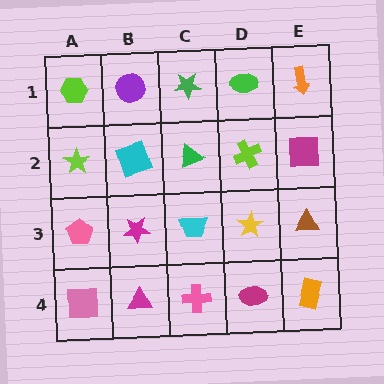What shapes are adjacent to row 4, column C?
A cyan trapezoid (row 3, column C), a magenta triangle (row 4, column B), a magenta ellipse (row 4, column D).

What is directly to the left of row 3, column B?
A pink pentagon.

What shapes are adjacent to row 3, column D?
A lime cross (row 2, column D), a magenta ellipse (row 4, column D), a cyan trapezoid (row 3, column C), a brown triangle (row 3, column E).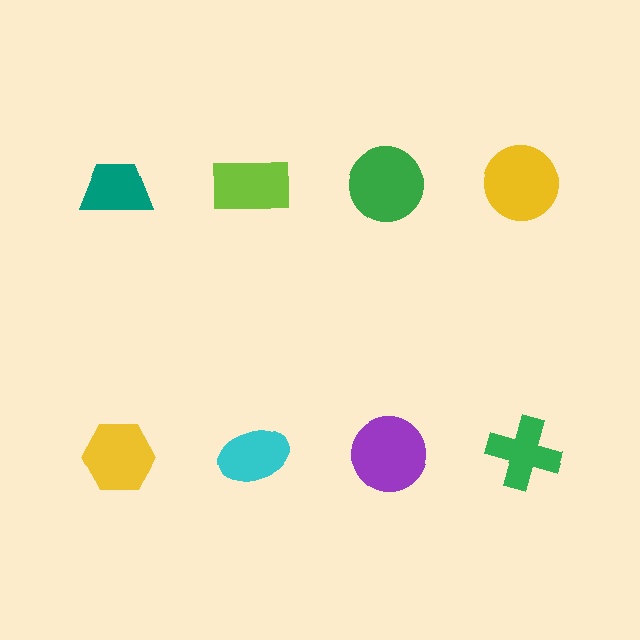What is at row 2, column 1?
A yellow hexagon.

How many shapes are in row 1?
4 shapes.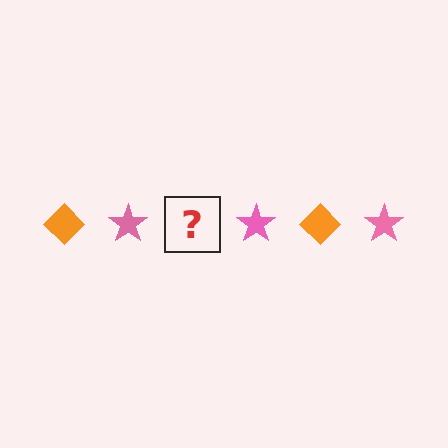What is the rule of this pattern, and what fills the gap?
The rule is that the pattern alternates between orange diamond and pink star. The gap should be filled with an orange diamond.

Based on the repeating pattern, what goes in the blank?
The blank should be an orange diamond.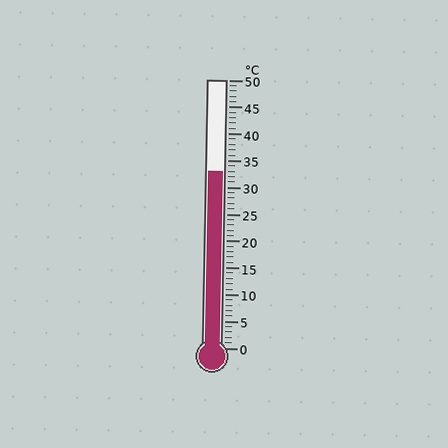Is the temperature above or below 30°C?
The temperature is above 30°C.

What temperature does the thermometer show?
The thermometer shows approximately 33°C.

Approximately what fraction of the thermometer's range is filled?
The thermometer is filled to approximately 65% of its range.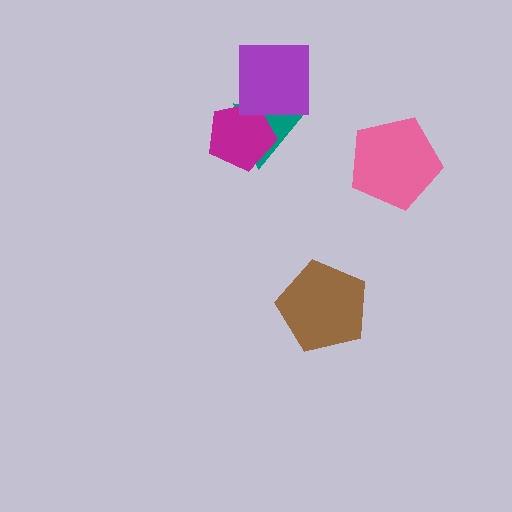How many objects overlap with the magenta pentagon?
1 object overlaps with the magenta pentagon.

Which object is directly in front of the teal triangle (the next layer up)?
The magenta pentagon is directly in front of the teal triangle.